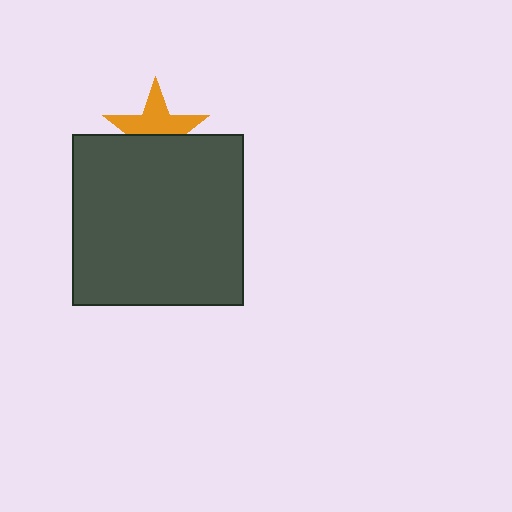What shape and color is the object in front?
The object in front is a dark gray square.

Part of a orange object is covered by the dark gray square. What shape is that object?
It is a star.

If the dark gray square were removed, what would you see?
You would see the complete orange star.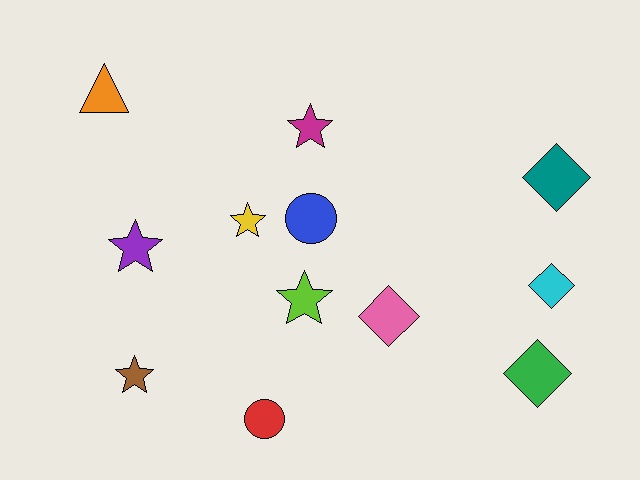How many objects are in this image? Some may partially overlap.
There are 12 objects.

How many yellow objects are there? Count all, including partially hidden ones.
There is 1 yellow object.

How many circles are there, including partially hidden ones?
There are 2 circles.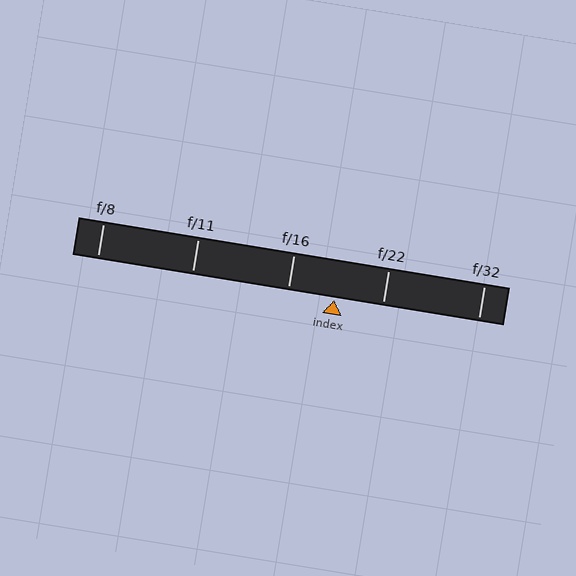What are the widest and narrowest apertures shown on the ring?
The widest aperture shown is f/8 and the narrowest is f/32.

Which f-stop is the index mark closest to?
The index mark is closest to f/16.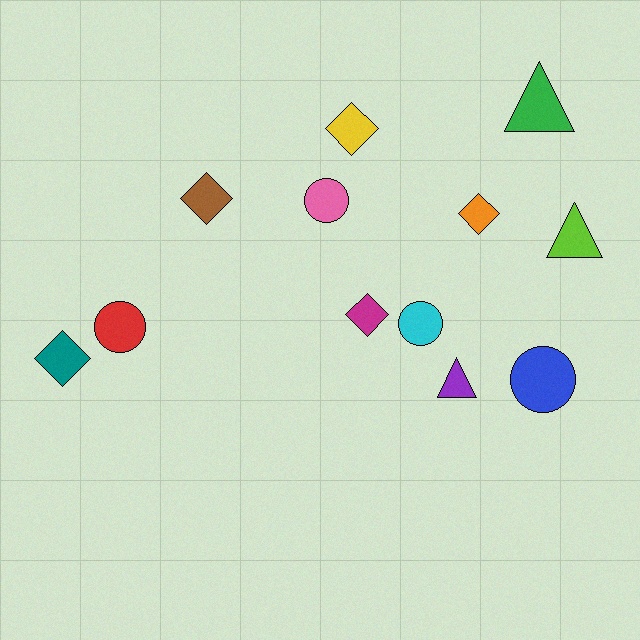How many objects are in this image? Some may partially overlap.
There are 12 objects.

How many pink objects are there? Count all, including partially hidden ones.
There is 1 pink object.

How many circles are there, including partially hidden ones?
There are 4 circles.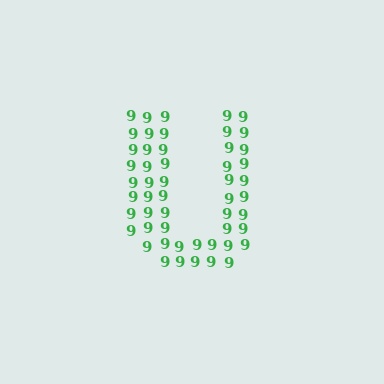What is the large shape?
The large shape is the letter U.